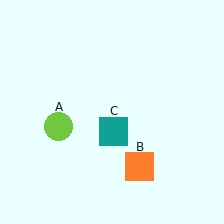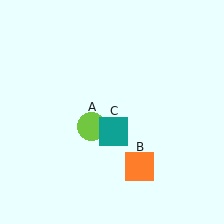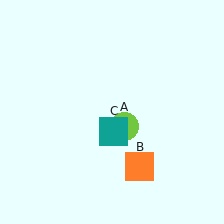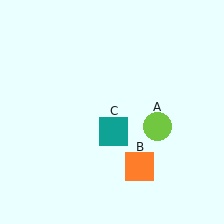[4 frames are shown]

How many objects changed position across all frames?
1 object changed position: lime circle (object A).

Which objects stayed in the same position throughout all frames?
Orange square (object B) and teal square (object C) remained stationary.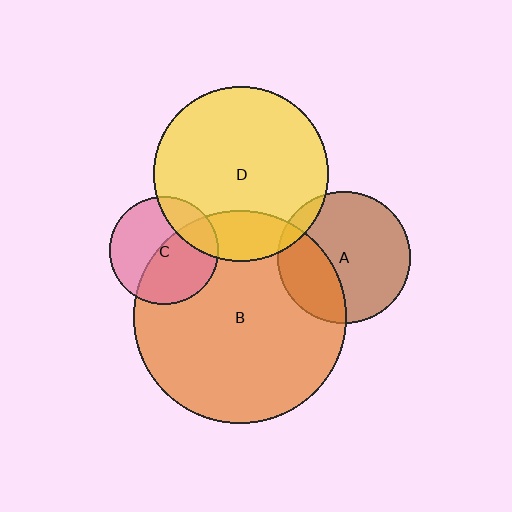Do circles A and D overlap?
Yes.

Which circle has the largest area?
Circle B (orange).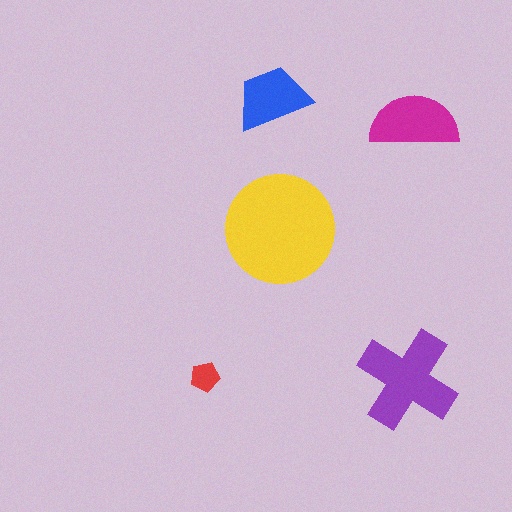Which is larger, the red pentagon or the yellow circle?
The yellow circle.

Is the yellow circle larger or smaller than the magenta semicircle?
Larger.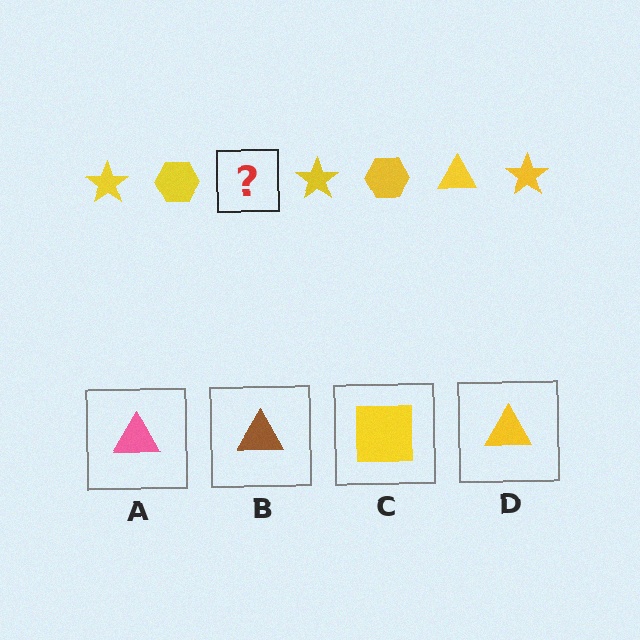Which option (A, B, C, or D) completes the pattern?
D.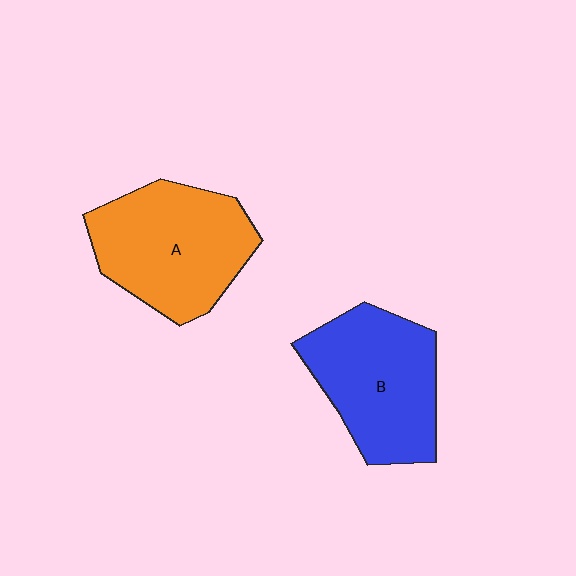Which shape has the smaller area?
Shape B (blue).